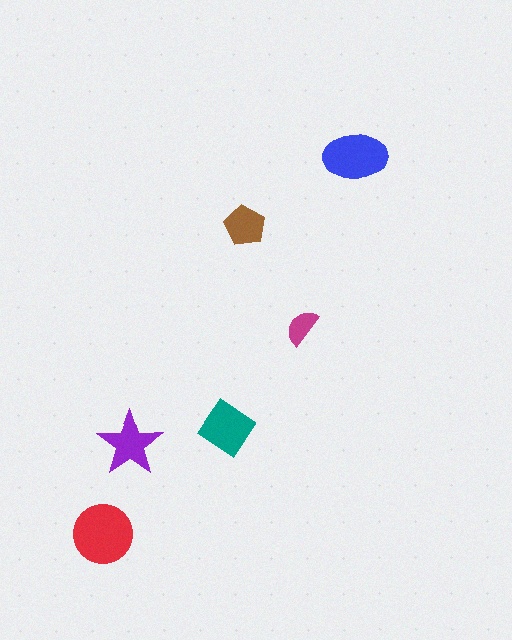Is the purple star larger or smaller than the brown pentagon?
Larger.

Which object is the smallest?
The magenta semicircle.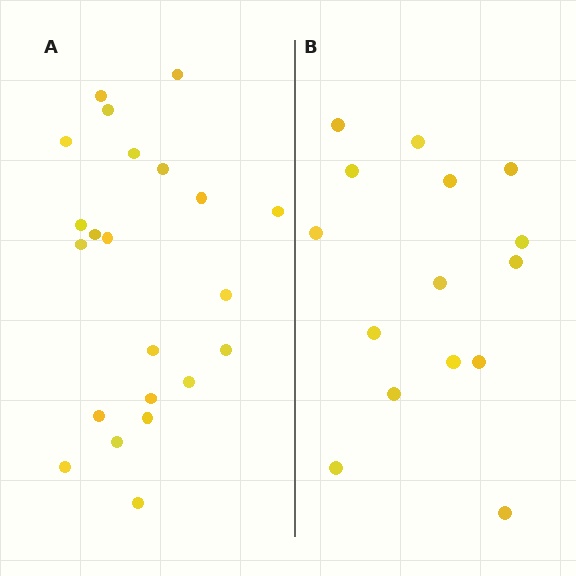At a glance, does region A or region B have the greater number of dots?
Region A (the left region) has more dots.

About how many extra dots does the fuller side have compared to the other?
Region A has roughly 8 or so more dots than region B.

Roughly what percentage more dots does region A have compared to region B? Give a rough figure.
About 45% more.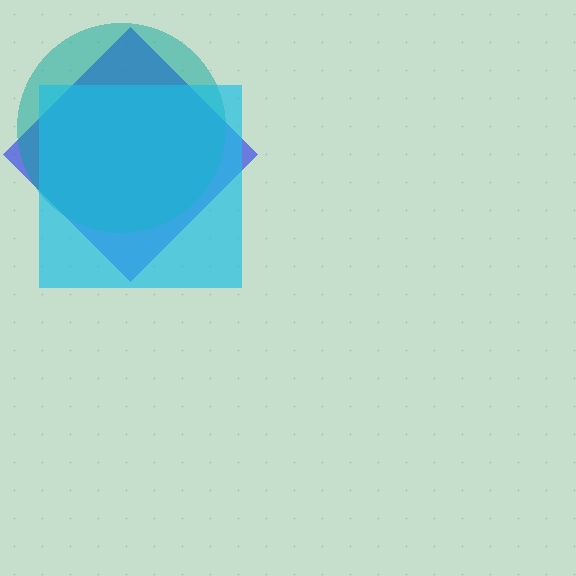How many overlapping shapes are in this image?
There are 3 overlapping shapes in the image.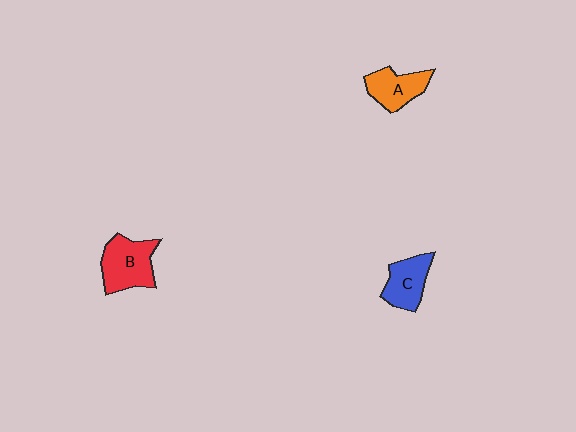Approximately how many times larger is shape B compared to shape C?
Approximately 1.3 times.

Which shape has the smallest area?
Shape A (orange).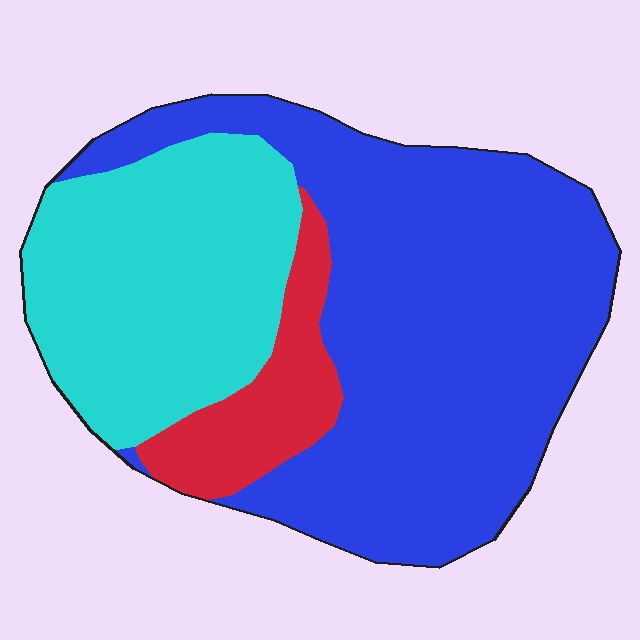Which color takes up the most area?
Blue, at roughly 55%.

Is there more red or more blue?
Blue.